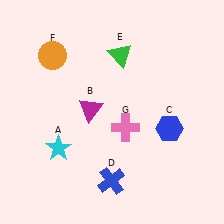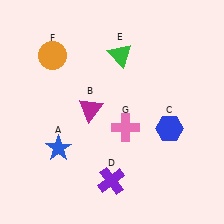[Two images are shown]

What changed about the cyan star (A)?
In Image 1, A is cyan. In Image 2, it changed to blue.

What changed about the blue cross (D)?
In Image 1, D is blue. In Image 2, it changed to purple.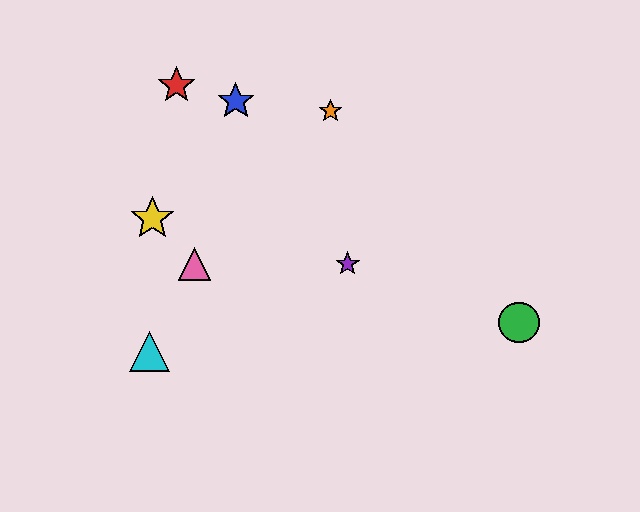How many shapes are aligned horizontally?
2 shapes (the purple star, the pink triangle) are aligned horizontally.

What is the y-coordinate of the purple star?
The purple star is at y≈264.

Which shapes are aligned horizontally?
The purple star, the pink triangle are aligned horizontally.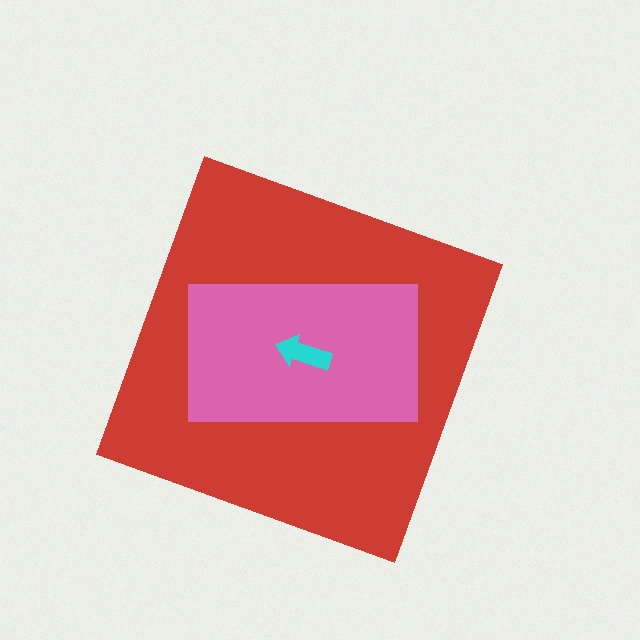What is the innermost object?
The cyan arrow.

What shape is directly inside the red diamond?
The pink rectangle.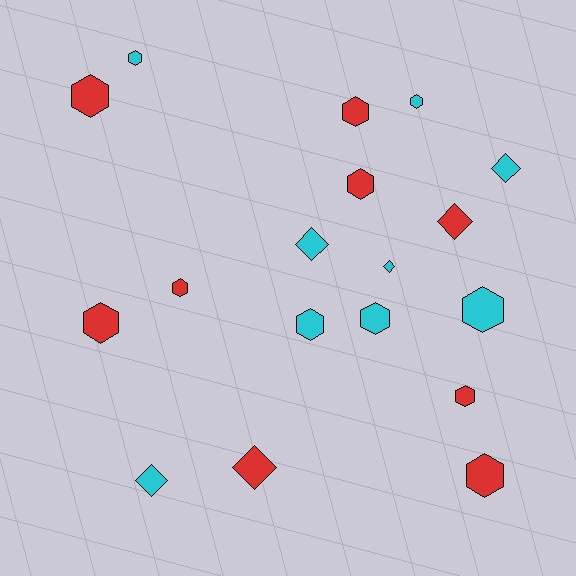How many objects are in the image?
There are 18 objects.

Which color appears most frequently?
Red, with 9 objects.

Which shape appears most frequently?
Hexagon, with 12 objects.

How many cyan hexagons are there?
There are 5 cyan hexagons.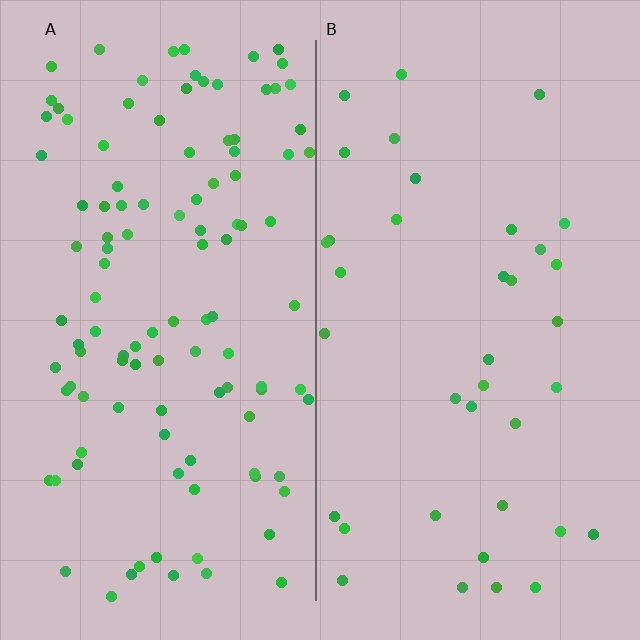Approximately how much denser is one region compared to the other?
Approximately 3.0× — region A over region B.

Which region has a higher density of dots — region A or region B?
A (the left).